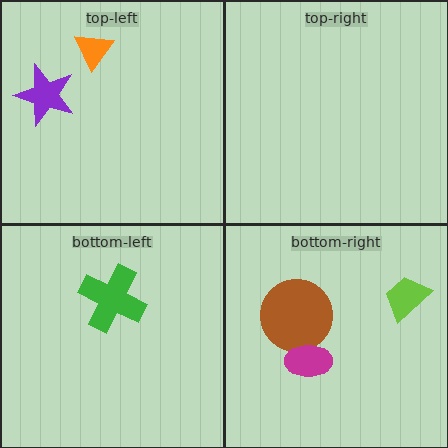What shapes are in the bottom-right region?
The brown circle, the lime trapezoid, the magenta ellipse.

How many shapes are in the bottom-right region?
3.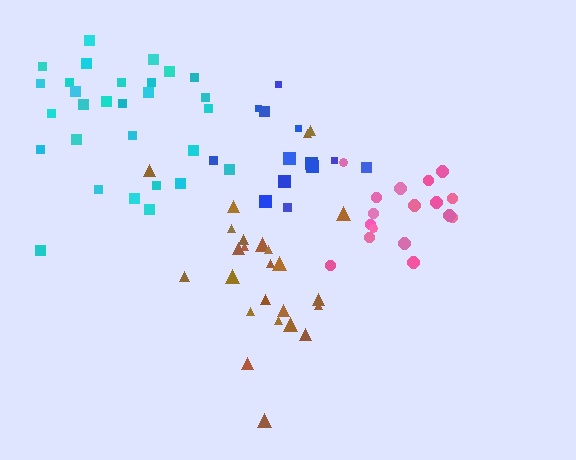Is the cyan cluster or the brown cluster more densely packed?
Brown.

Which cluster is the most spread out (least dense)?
Blue.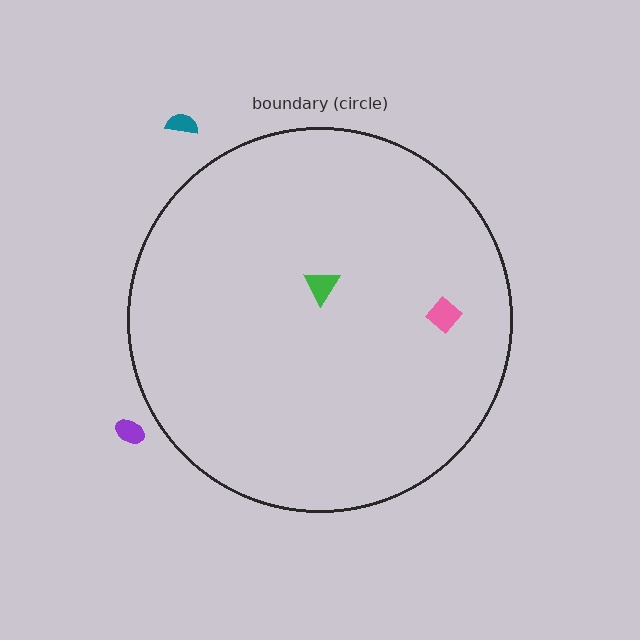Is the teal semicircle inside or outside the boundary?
Outside.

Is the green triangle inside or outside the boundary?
Inside.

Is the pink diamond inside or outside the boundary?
Inside.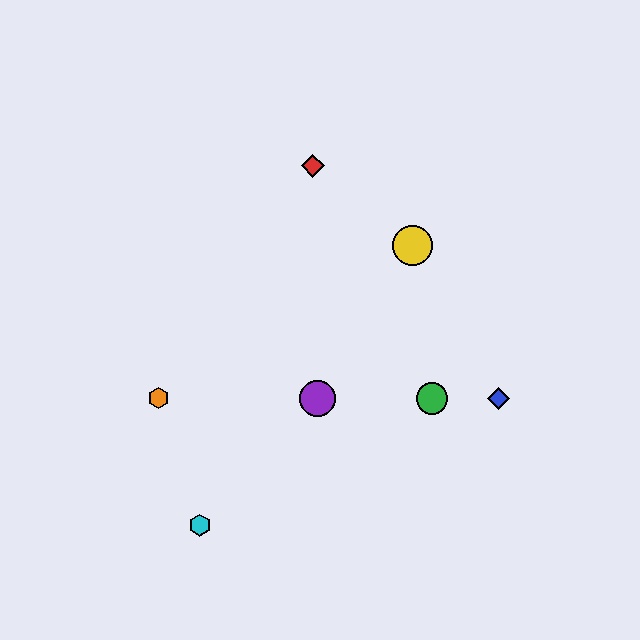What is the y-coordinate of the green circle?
The green circle is at y≈398.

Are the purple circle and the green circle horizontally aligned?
Yes, both are at y≈398.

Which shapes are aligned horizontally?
The blue diamond, the green circle, the purple circle, the orange hexagon are aligned horizontally.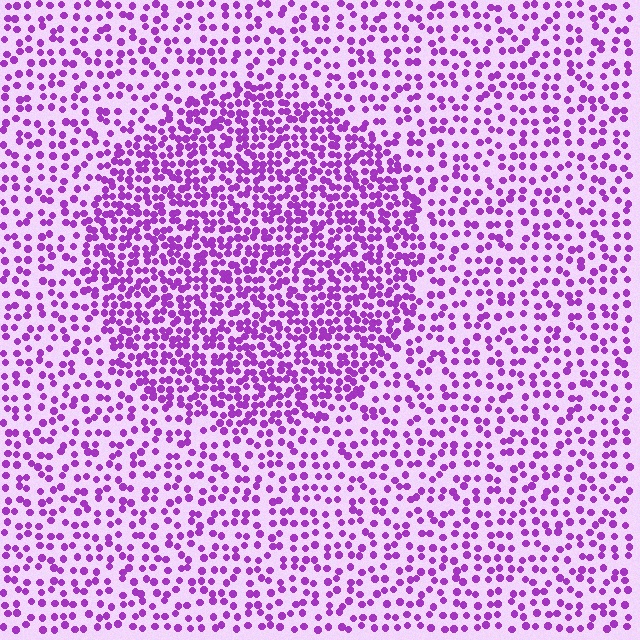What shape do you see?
I see a circle.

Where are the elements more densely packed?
The elements are more densely packed inside the circle boundary.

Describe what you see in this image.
The image contains small purple elements arranged at two different densities. A circle-shaped region is visible where the elements are more densely packed than the surrounding area.